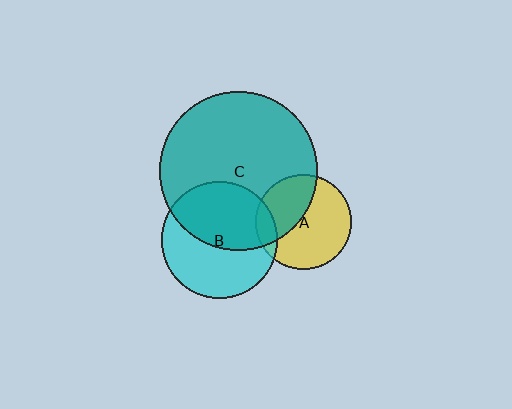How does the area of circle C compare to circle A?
Approximately 2.7 times.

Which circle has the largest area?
Circle C (teal).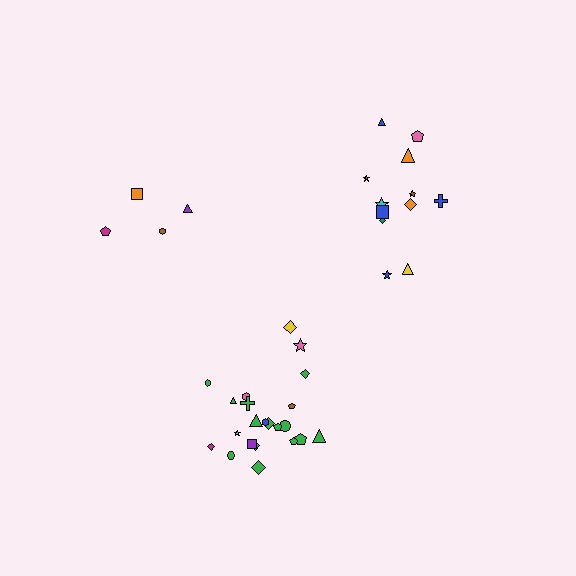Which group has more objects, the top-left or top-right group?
The top-right group.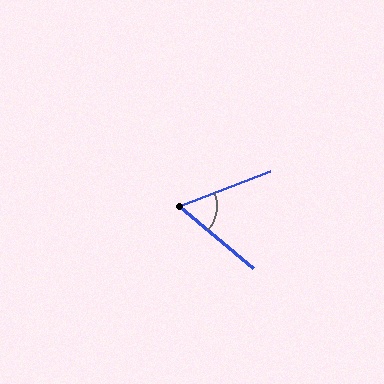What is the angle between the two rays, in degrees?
Approximately 61 degrees.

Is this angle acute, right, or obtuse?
It is acute.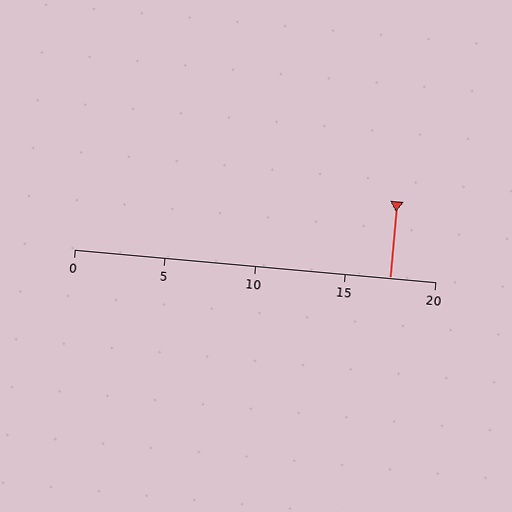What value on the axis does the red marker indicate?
The marker indicates approximately 17.5.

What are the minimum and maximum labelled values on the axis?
The axis runs from 0 to 20.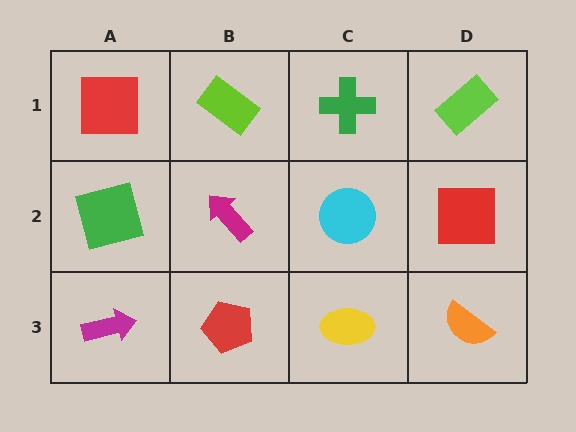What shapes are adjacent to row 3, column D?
A red square (row 2, column D), a yellow ellipse (row 3, column C).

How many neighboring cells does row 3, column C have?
3.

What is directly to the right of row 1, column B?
A green cross.